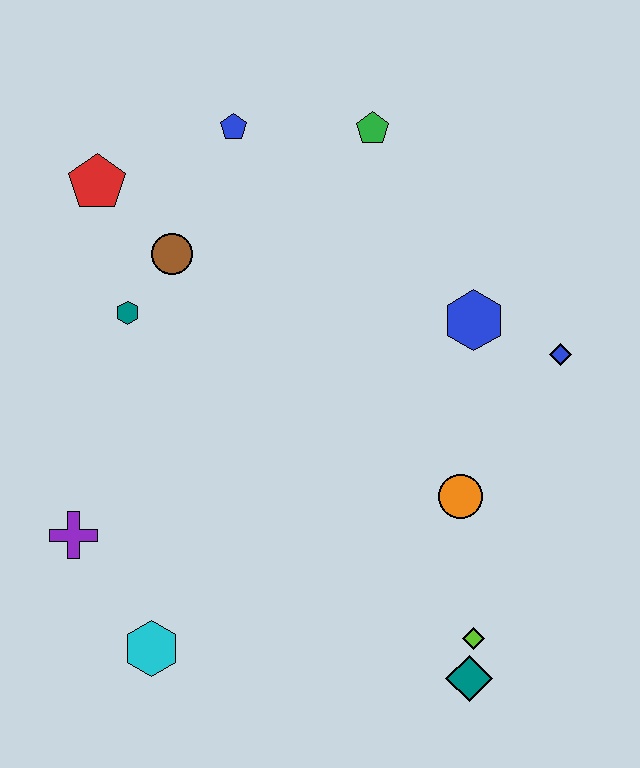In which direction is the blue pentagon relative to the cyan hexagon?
The blue pentagon is above the cyan hexagon.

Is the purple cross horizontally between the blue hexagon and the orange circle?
No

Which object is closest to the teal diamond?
The lime diamond is closest to the teal diamond.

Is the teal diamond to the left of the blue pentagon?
No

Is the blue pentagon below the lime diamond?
No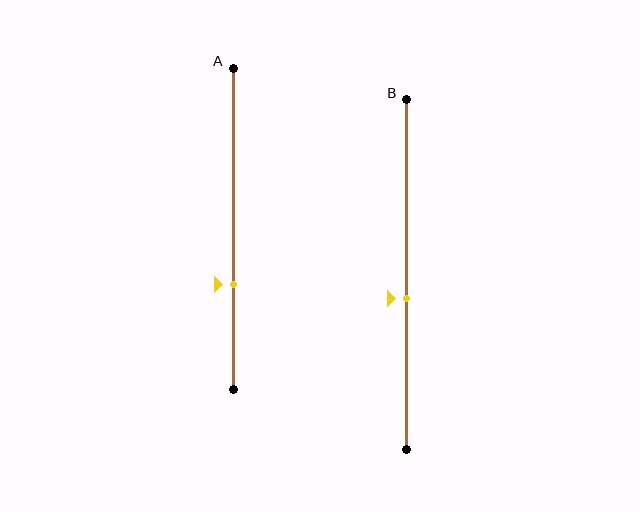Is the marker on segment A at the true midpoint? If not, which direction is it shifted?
No, the marker on segment A is shifted downward by about 18% of the segment length.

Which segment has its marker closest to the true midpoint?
Segment B has its marker closest to the true midpoint.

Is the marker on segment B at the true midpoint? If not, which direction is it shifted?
No, the marker on segment B is shifted downward by about 7% of the segment length.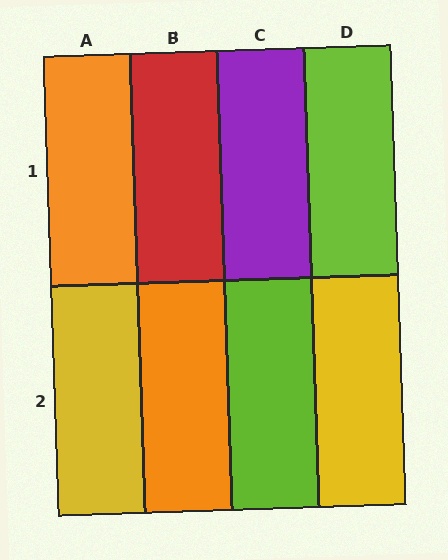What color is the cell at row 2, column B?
Orange.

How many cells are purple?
1 cell is purple.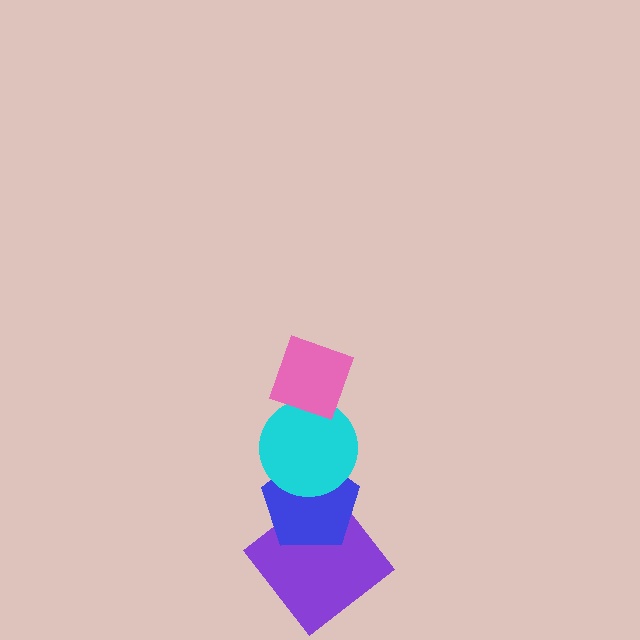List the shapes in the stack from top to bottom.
From top to bottom: the pink diamond, the cyan circle, the blue pentagon, the purple diamond.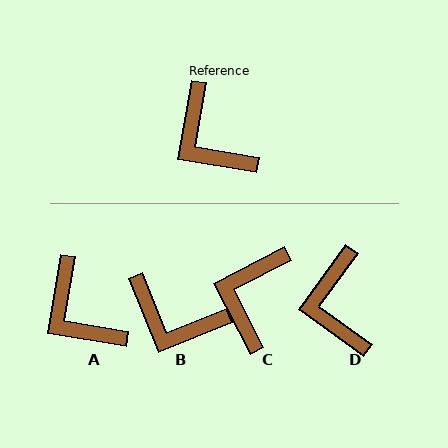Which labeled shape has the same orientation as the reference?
A.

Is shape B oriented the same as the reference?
No, it is off by about 32 degrees.